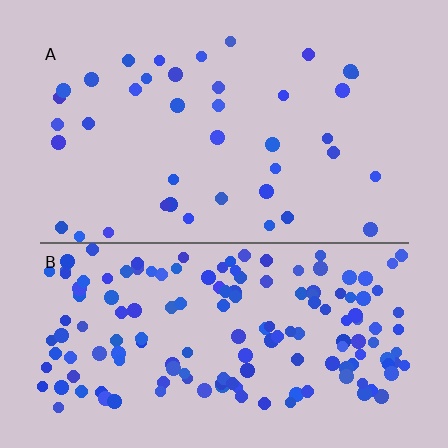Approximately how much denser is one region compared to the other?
Approximately 4.0× — region B over region A.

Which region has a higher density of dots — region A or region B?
B (the bottom).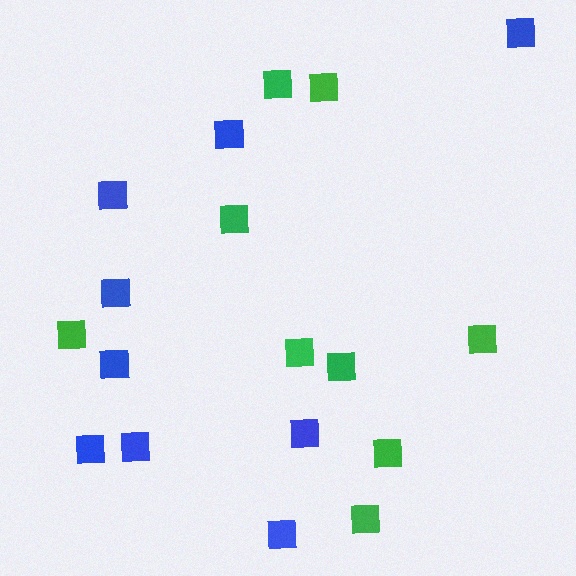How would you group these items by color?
There are 2 groups: one group of blue squares (9) and one group of green squares (9).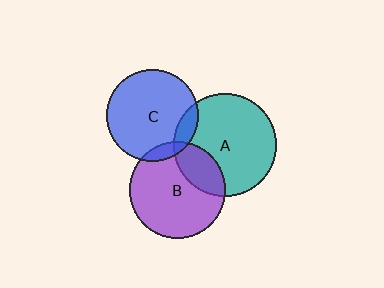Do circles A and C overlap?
Yes.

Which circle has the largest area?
Circle A (teal).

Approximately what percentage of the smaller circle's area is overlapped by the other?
Approximately 10%.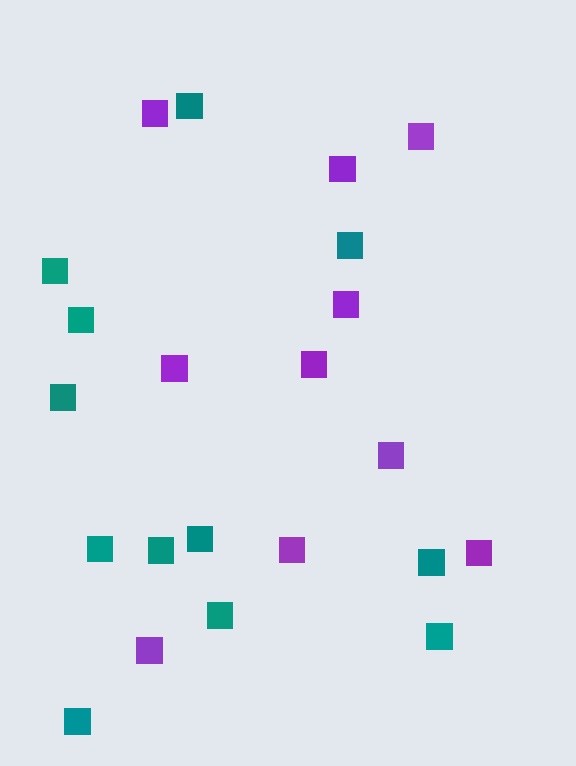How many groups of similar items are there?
There are 2 groups: one group of teal squares (12) and one group of purple squares (10).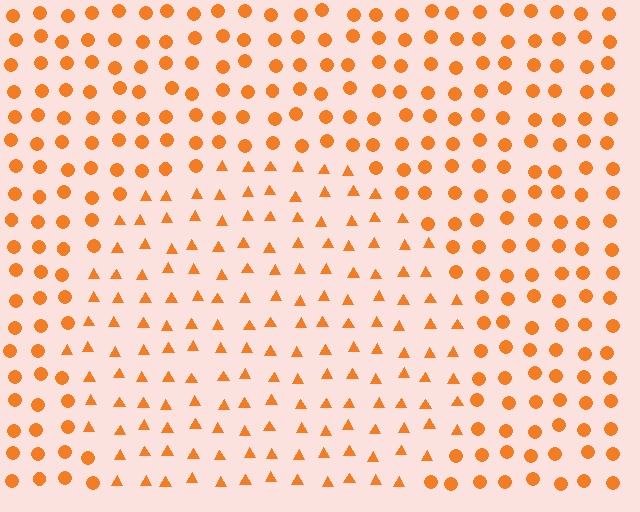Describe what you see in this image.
The image is filled with small orange elements arranged in a uniform grid. A circle-shaped region contains triangles, while the surrounding area contains circles. The boundary is defined purely by the change in element shape.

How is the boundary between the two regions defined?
The boundary is defined by a change in element shape: triangles inside vs. circles outside. All elements share the same color and spacing.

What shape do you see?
I see a circle.